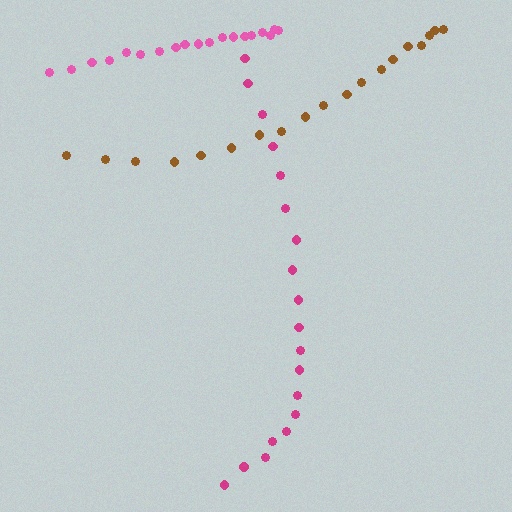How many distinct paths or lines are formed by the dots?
There are 3 distinct paths.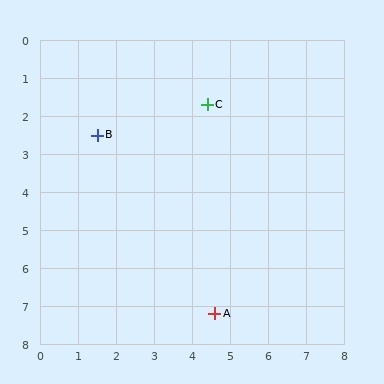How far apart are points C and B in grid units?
Points C and B are about 3.0 grid units apart.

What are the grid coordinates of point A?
Point A is at approximately (4.6, 7.2).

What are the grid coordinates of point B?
Point B is at approximately (1.5, 2.5).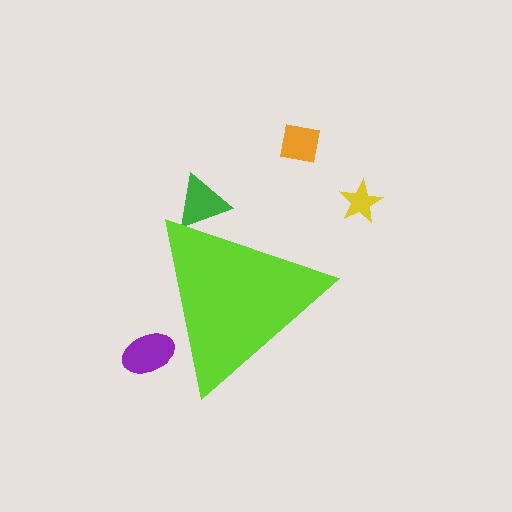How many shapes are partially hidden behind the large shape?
2 shapes are partially hidden.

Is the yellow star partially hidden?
No, the yellow star is fully visible.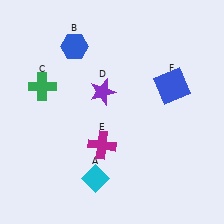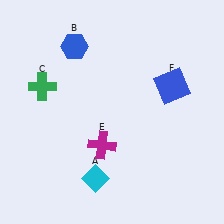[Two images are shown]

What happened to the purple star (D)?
The purple star (D) was removed in Image 2. It was in the top-left area of Image 1.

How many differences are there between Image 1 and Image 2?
There is 1 difference between the two images.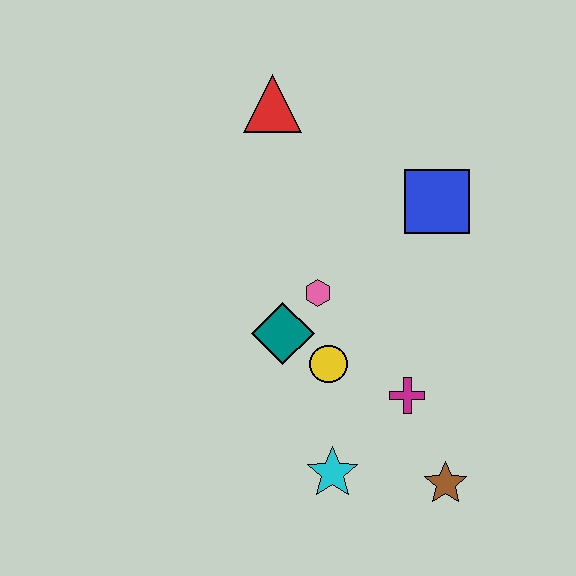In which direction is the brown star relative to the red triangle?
The brown star is below the red triangle.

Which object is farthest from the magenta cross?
The red triangle is farthest from the magenta cross.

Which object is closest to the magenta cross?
The yellow circle is closest to the magenta cross.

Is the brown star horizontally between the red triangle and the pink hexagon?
No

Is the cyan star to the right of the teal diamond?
Yes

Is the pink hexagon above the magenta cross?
Yes